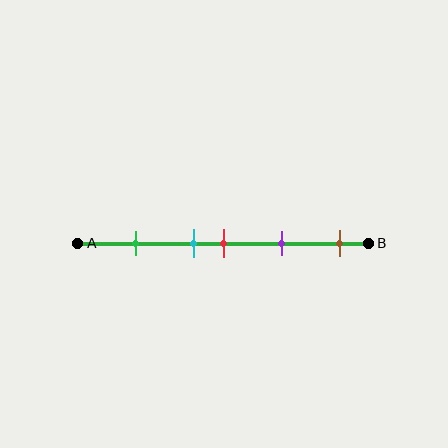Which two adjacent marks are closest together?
The cyan and red marks are the closest adjacent pair.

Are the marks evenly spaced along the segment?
No, the marks are not evenly spaced.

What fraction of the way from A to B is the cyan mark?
The cyan mark is approximately 40% (0.4) of the way from A to B.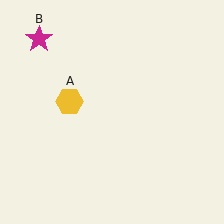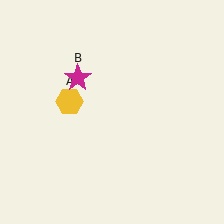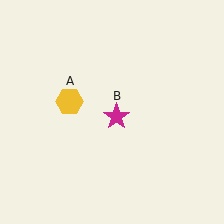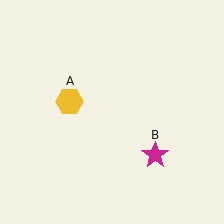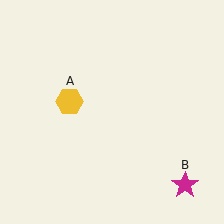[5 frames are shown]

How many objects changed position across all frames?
1 object changed position: magenta star (object B).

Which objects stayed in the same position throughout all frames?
Yellow hexagon (object A) remained stationary.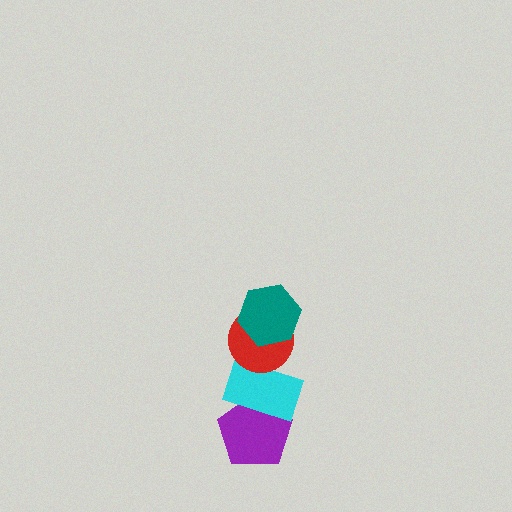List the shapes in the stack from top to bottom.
From top to bottom: the teal hexagon, the red circle, the cyan rectangle, the purple pentagon.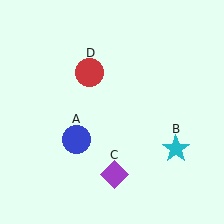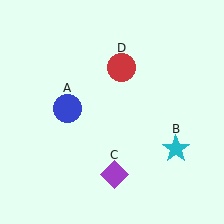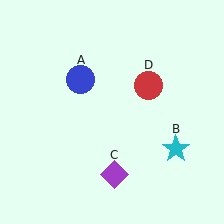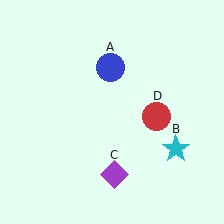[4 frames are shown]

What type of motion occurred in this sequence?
The blue circle (object A), red circle (object D) rotated clockwise around the center of the scene.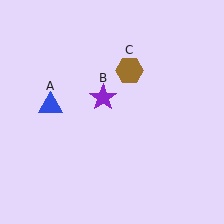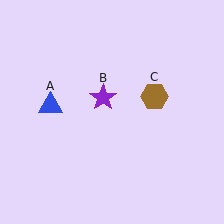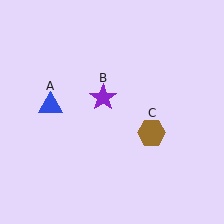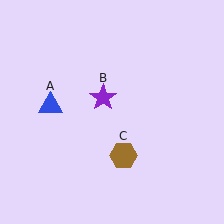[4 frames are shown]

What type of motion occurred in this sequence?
The brown hexagon (object C) rotated clockwise around the center of the scene.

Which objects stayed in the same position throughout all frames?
Blue triangle (object A) and purple star (object B) remained stationary.